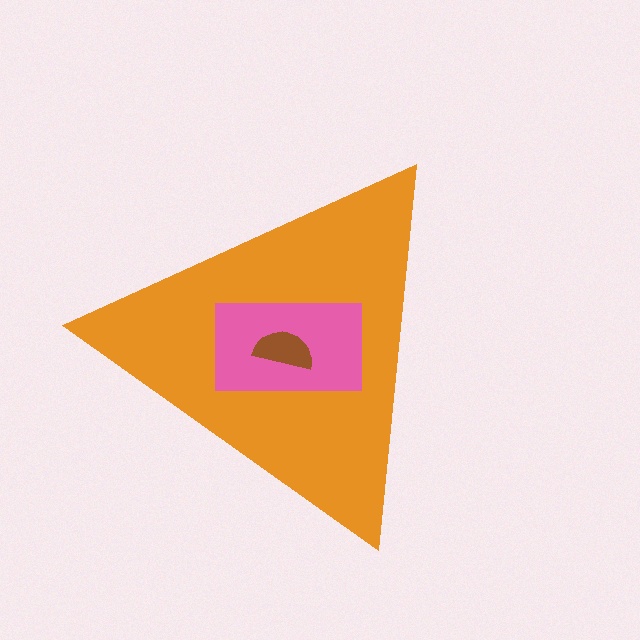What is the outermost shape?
The orange triangle.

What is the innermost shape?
The brown semicircle.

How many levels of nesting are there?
3.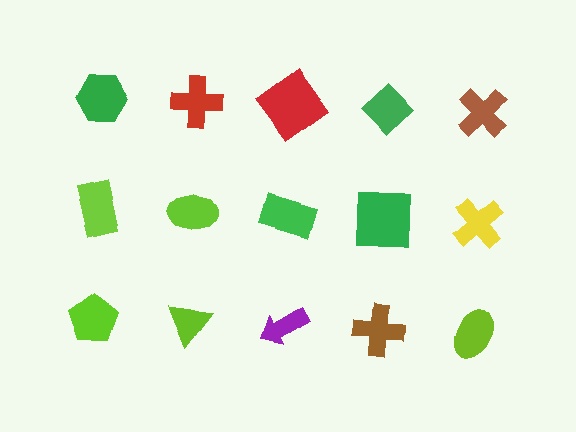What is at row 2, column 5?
A yellow cross.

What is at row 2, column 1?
A lime rectangle.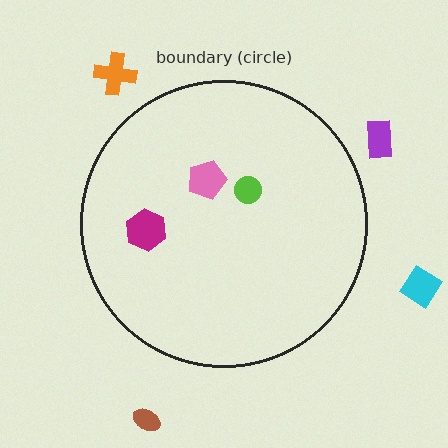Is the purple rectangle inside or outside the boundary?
Outside.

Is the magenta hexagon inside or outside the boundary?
Inside.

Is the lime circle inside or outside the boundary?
Inside.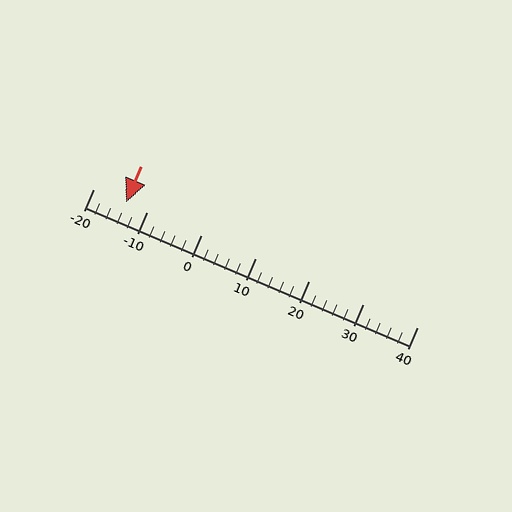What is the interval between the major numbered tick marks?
The major tick marks are spaced 10 units apart.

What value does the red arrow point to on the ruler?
The red arrow points to approximately -14.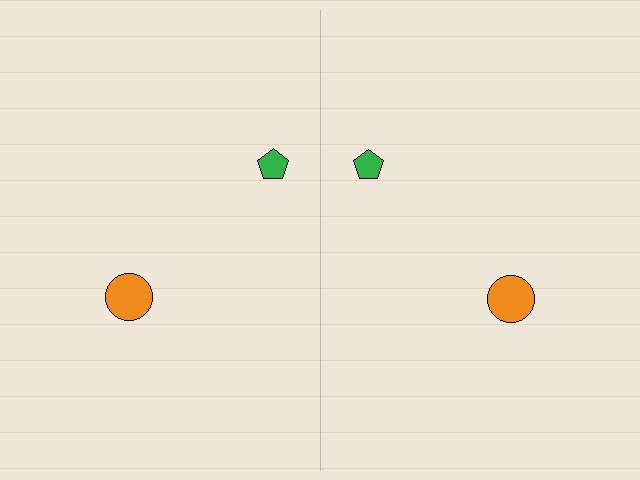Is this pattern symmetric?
Yes, this pattern has bilateral (reflection) symmetry.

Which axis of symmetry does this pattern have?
The pattern has a vertical axis of symmetry running through the center of the image.